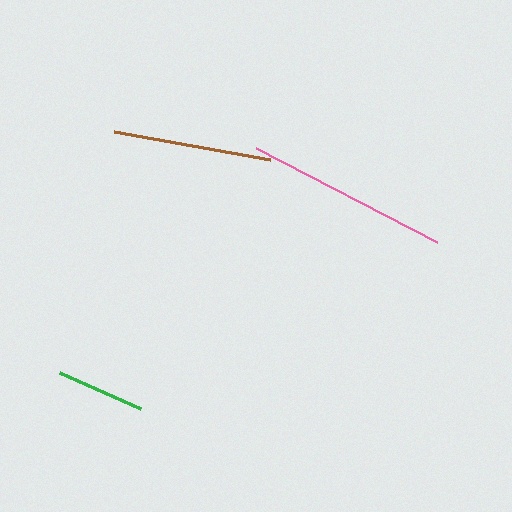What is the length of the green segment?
The green segment is approximately 89 pixels long.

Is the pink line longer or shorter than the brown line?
The pink line is longer than the brown line.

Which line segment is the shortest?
The green line is the shortest at approximately 89 pixels.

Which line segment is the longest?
The pink line is the longest at approximately 205 pixels.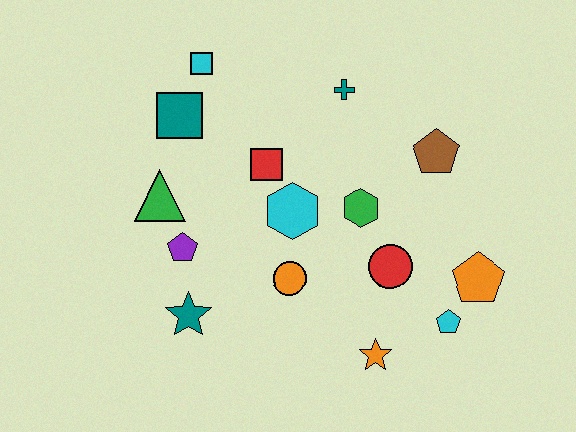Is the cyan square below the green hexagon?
No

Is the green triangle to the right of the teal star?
No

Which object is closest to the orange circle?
The cyan hexagon is closest to the orange circle.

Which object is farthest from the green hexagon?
The cyan square is farthest from the green hexagon.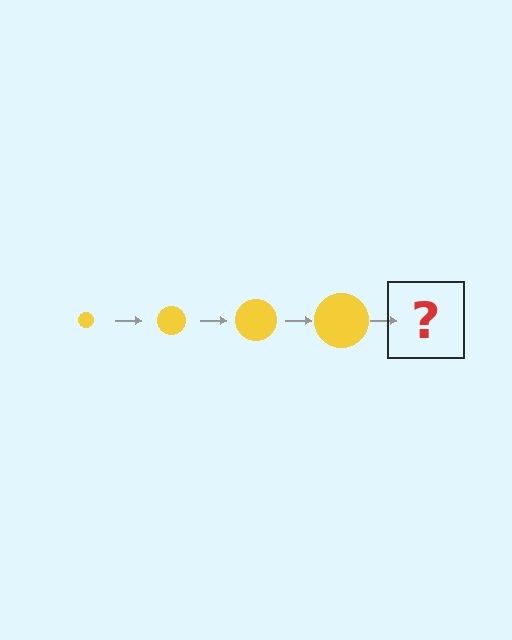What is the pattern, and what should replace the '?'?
The pattern is that the circle gets progressively larger each step. The '?' should be a yellow circle, larger than the previous one.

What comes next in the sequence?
The next element should be a yellow circle, larger than the previous one.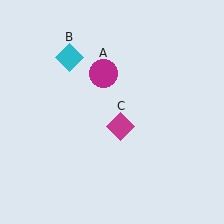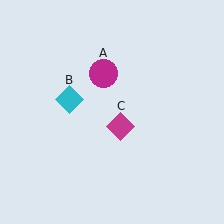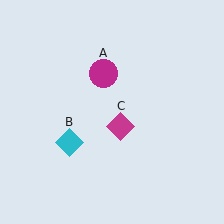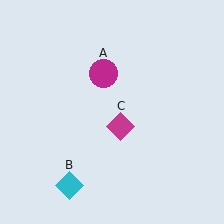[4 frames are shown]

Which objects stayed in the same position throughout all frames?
Magenta circle (object A) and magenta diamond (object C) remained stationary.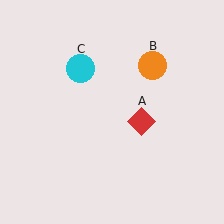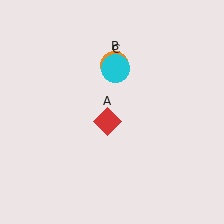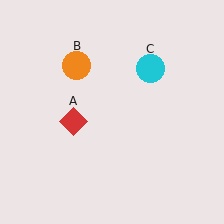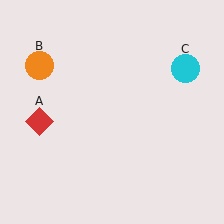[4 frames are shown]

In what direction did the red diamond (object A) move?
The red diamond (object A) moved left.